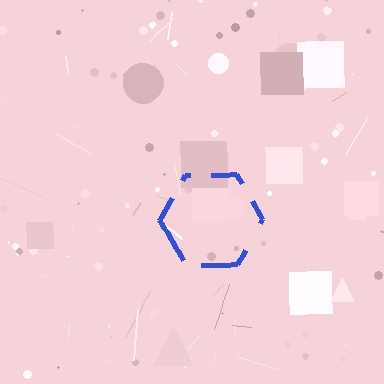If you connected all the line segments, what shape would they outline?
They would outline a hexagon.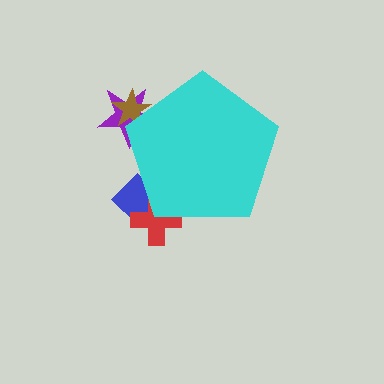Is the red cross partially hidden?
Yes, the red cross is partially hidden behind the cyan pentagon.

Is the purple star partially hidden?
Yes, the purple star is partially hidden behind the cyan pentagon.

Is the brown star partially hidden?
Yes, the brown star is partially hidden behind the cyan pentagon.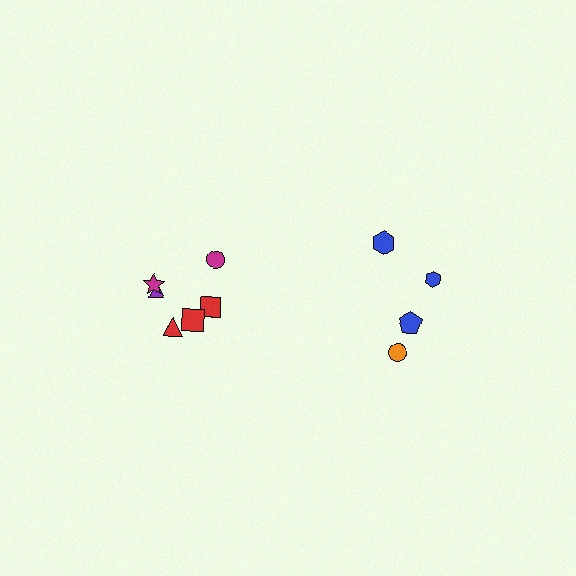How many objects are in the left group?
There are 6 objects.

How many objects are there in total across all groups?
There are 10 objects.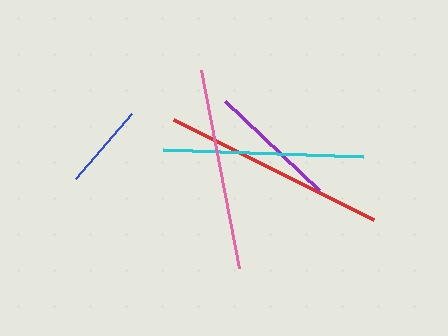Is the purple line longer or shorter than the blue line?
The purple line is longer than the blue line.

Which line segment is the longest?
The red line is the longest at approximately 224 pixels.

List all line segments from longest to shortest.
From longest to shortest: red, pink, cyan, purple, blue.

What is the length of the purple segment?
The purple segment is approximately 129 pixels long.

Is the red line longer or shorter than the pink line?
The red line is longer than the pink line.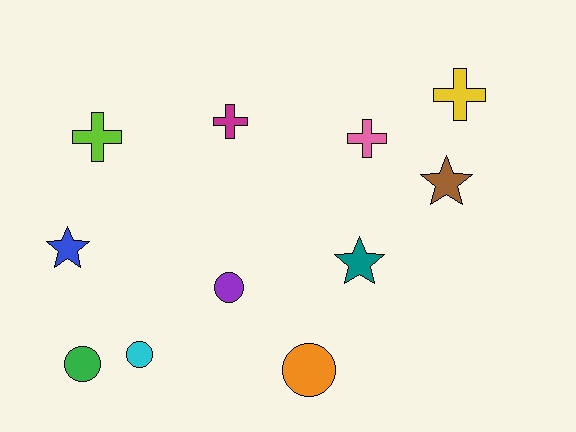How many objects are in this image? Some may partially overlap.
There are 11 objects.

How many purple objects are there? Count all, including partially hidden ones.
There is 1 purple object.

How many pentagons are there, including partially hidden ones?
There are no pentagons.